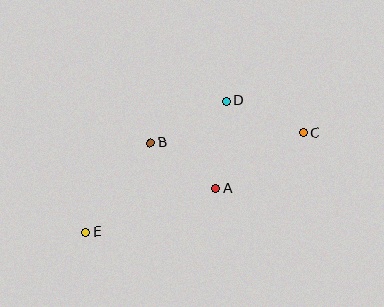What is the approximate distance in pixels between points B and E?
The distance between B and E is approximately 110 pixels.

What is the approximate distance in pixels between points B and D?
The distance between B and D is approximately 87 pixels.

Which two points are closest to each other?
Points A and B are closest to each other.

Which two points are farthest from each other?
Points C and E are farthest from each other.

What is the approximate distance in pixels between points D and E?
The distance between D and E is approximately 192 pixels.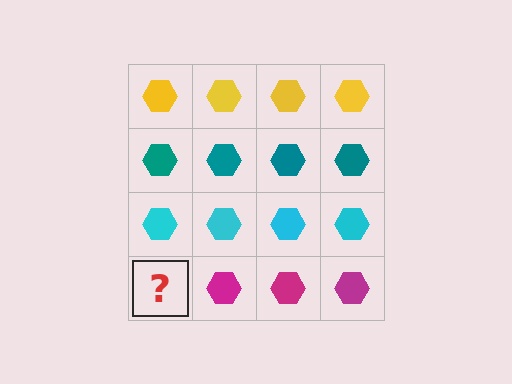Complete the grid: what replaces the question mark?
The question mark should be replaced with a magenta hexagon.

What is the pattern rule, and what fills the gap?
The rule is that each row has a consistent color. The gap should be filled with a magenta hexagon.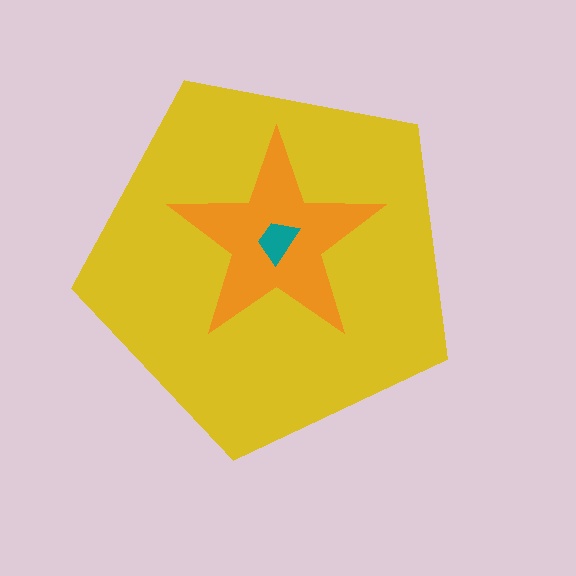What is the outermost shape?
The yellow pentagon.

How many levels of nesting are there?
3.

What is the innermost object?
The teal trapezoid.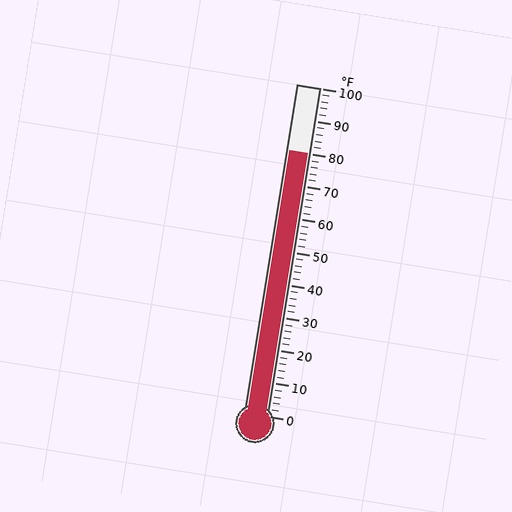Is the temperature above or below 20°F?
The temperature is above 20°F.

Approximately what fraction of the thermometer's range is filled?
The thermometer is filled to approximately 80% of its range.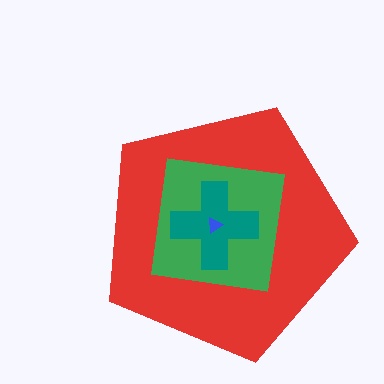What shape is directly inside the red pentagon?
The green square.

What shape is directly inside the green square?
The teal cross.